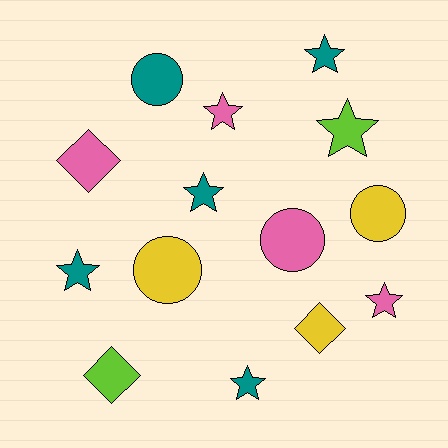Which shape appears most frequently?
Star, with 7 objects.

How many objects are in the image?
There are 14 objects.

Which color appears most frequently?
Teal, with 5 objects.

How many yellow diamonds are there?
There is 1 yellow diamond.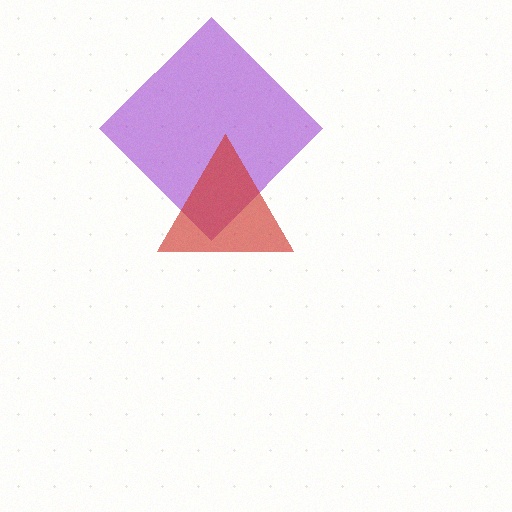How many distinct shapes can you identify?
There are 2 distinct shapes: a purple diamond, a red triangle.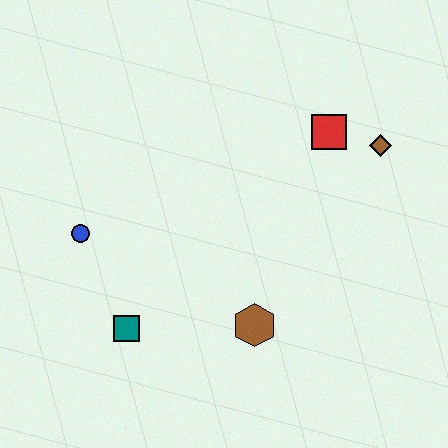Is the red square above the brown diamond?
Yes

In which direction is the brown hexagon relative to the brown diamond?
The brown hexagon is below the brown diamond.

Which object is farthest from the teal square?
The brown diamond is farthest from the teal square.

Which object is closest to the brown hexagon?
The teal square is closest to the brown hexagon.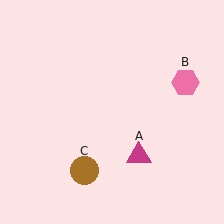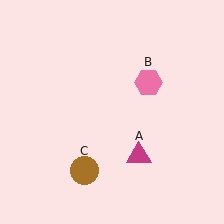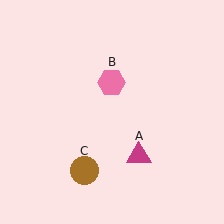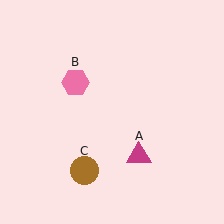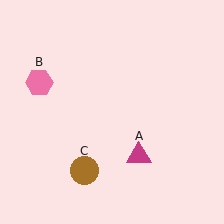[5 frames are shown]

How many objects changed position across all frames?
1 object changed position: pink hexagon (object B).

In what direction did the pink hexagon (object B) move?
The pink hexagon (object B) moved left.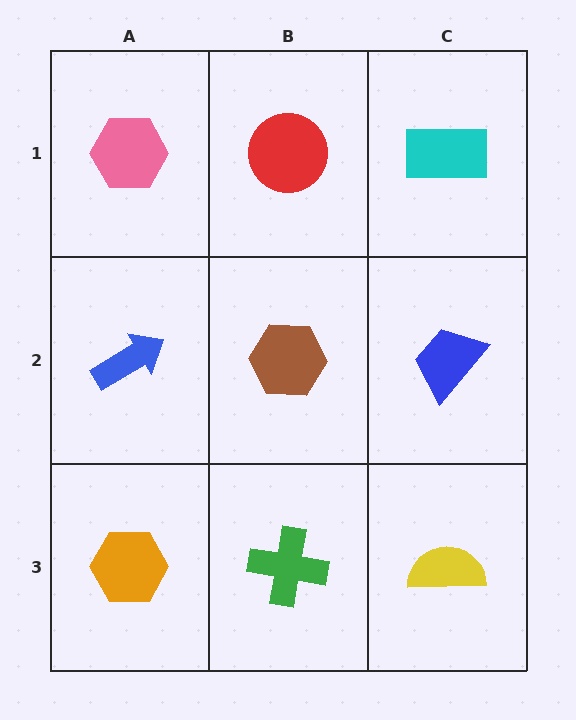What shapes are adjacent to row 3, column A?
A blue arrow (row 2, column A), a green cross (row 3, column B).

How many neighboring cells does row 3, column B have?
3.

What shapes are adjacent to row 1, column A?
A blue arrow (row 2, column A), a red circle (row 1, column B).